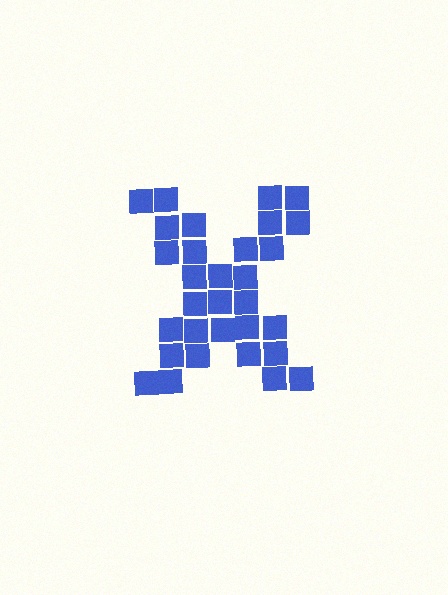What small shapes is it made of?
It is made of small squares.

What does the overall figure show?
The overall figure shows the letter X.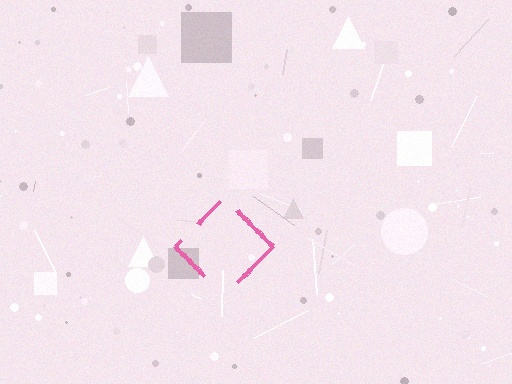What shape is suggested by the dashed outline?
The dashed outline suggests a diamond.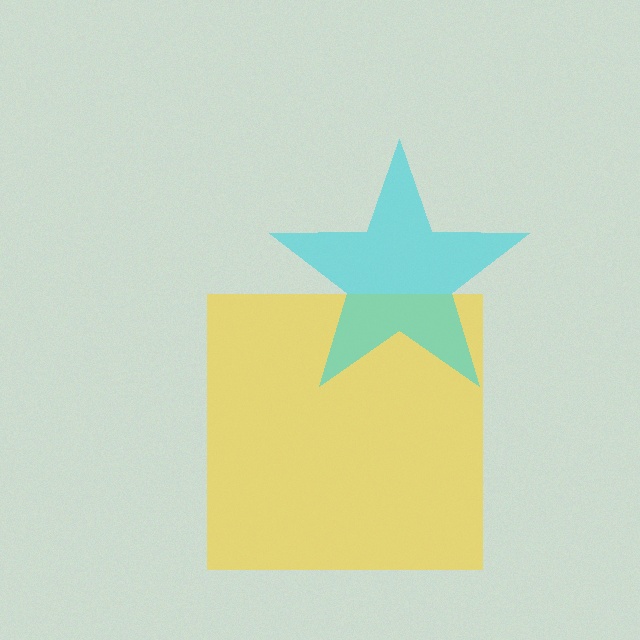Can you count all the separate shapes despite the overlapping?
Yes, there are 2 separate shapes.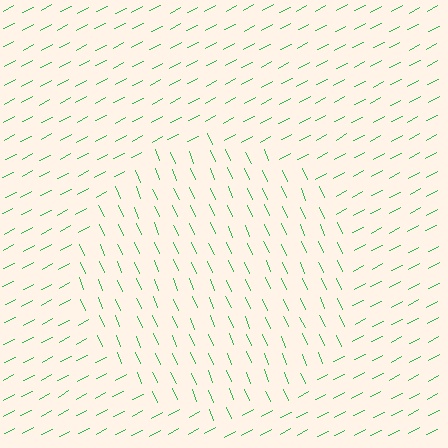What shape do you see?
I see a circle.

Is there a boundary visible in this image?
Yes, there is a texture boundary formed by a change in line orientation.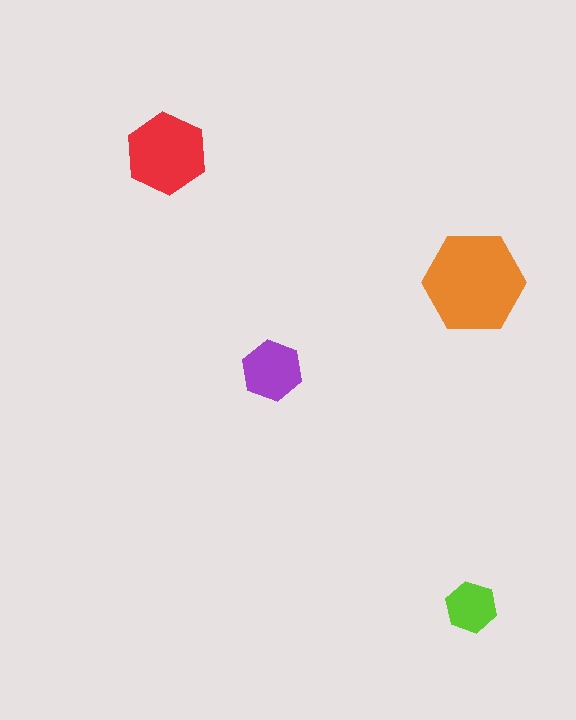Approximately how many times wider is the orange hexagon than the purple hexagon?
About 1.5 times wider.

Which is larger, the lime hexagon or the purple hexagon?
The purple one.